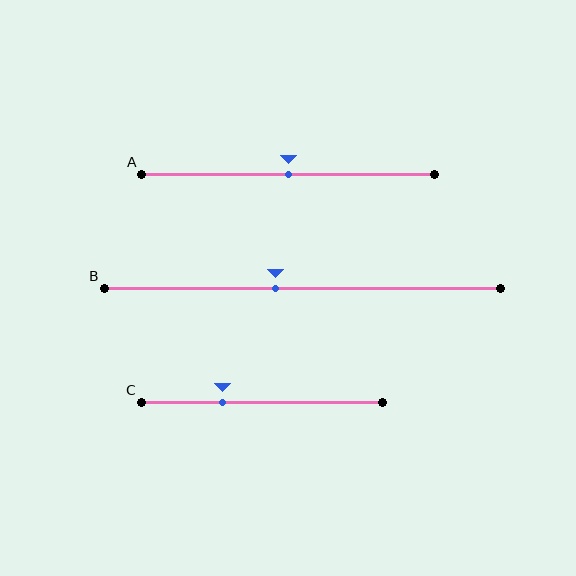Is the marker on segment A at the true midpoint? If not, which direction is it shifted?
Yes, the marker on segment A is at the true midpoint.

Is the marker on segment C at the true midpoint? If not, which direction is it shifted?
No, the marker on segment C is shifted to the left by about 16% of the segment length.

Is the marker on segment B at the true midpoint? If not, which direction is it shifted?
No, the marker on segment B is shifted to the left by about 7% of the segment length.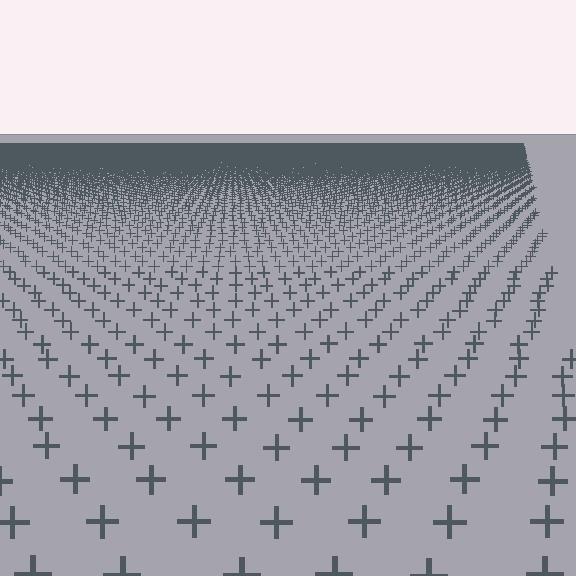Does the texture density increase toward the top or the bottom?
Density increases toward the top.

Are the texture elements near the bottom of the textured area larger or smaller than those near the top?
Larger. Near the bottom, elements are closer to the viewer and appear at a bigger on-screen size.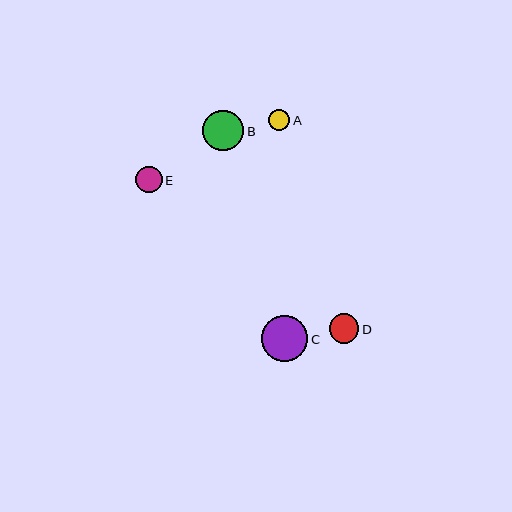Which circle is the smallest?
Circle A is the smallest with a size of approximately 22 pixels.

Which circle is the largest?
Circle C is the largest with a size of approximately 46 pixels.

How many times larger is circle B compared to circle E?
Circle B is approximately 1.6 times the size of circle E.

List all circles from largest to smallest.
From largest to smallest: C, B, D, E, A.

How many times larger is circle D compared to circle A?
Circle D is approximately 1.4 times the size of circle A.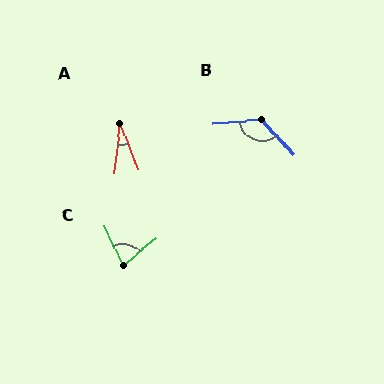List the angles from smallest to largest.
A (28°), C (76°), B (127°).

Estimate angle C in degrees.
Approximately 76 degrees.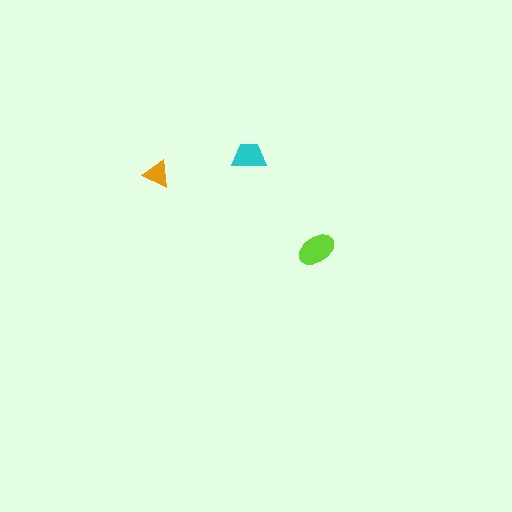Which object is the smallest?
The orange triangle.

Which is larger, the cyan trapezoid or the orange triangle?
The cyan trapezoid.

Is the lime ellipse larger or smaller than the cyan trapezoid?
Larger.